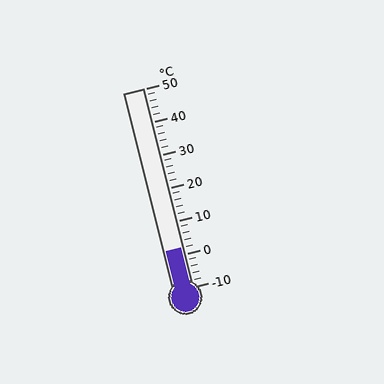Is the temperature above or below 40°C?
The temperature is below 40°C.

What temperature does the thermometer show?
The thermometer shows approximately 2°C.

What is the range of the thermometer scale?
The thermometer scale ranges from -10°C to 50°C.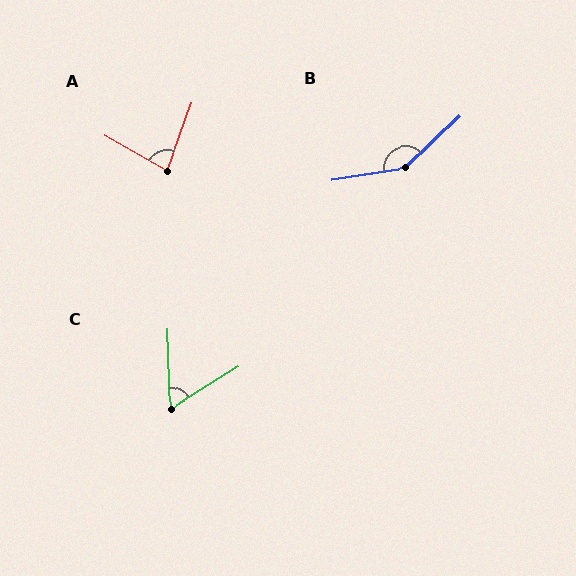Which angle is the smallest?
C, at approximately 60 degrees.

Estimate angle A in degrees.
Approximately 80 degrees.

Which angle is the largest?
B, at approximately 145 degrees.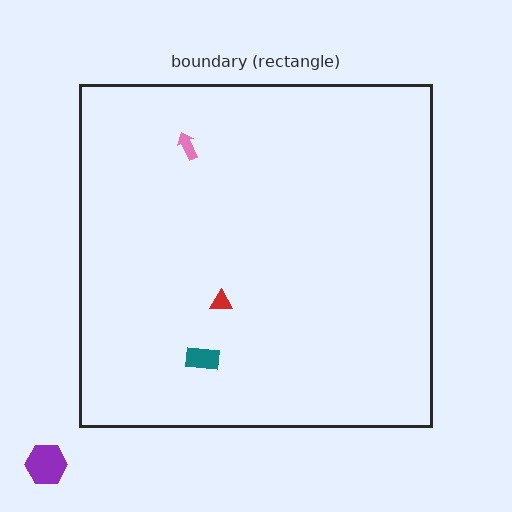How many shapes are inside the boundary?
3 inside, 1 outside.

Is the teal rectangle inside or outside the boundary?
Inside.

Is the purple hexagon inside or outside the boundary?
Outside.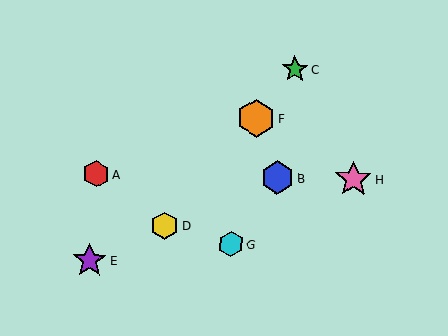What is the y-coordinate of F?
Object F is at y≈118.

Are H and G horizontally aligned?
No, H is at y≈179 and G is at y≈244.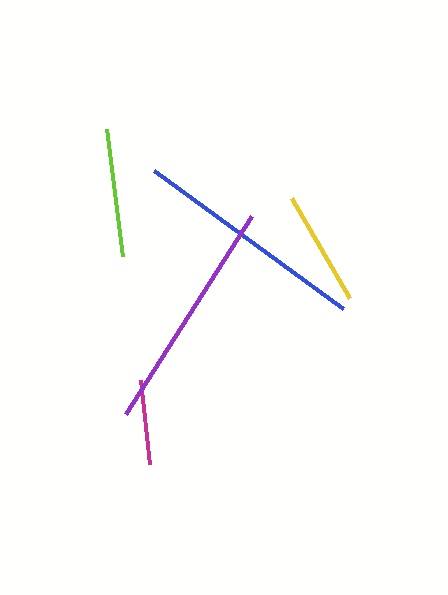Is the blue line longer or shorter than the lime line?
The blue line is longer than the lime line.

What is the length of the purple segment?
The purple segment is approximately 234 pixels long.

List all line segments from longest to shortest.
From longest to shortest: purple, blue, lime, yellow, magenta.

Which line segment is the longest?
The purple line is the longest at approximately 234 pixels.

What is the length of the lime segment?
The lime segment is approximately 129 pixels long.